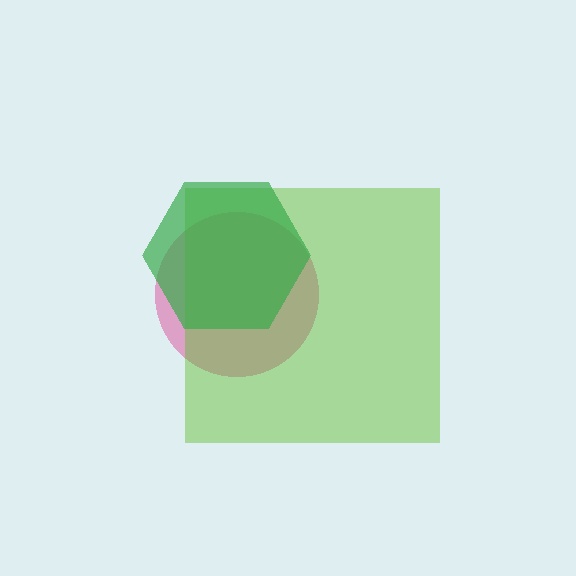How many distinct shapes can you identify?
There are 3 distinct shapes: a pink circle, a lime square, a green hexagon.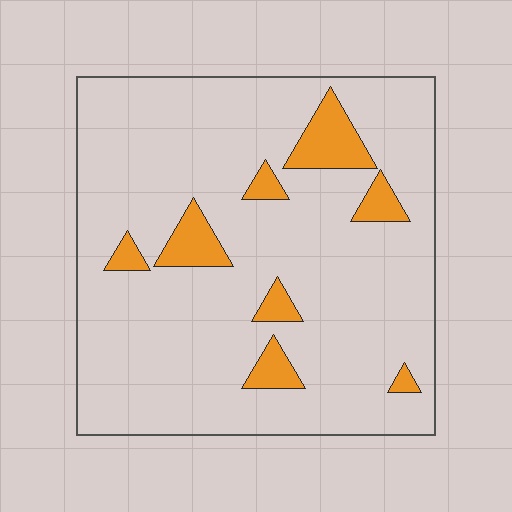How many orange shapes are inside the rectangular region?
8.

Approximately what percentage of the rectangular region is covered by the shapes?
Approximately 10%.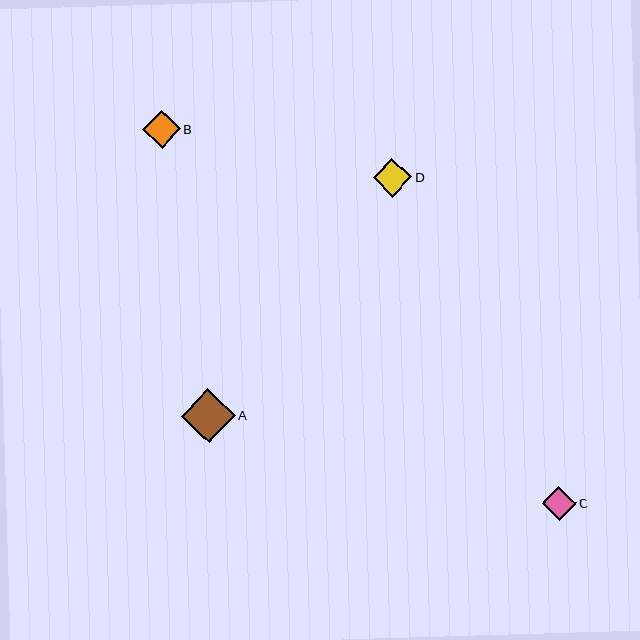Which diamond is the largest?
Diamond A is the largest with a size of approximately 54 pixels.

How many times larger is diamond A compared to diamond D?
Diamond A is approximately 1.4 times the size of diamond D.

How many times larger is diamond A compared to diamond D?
Diamond A is approximately 1.4 times the size of diamond D.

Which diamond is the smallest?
Diamond C is the smallest with a size of approximately 34 pixels.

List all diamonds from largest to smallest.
From largest to smallest: A, D, B, C.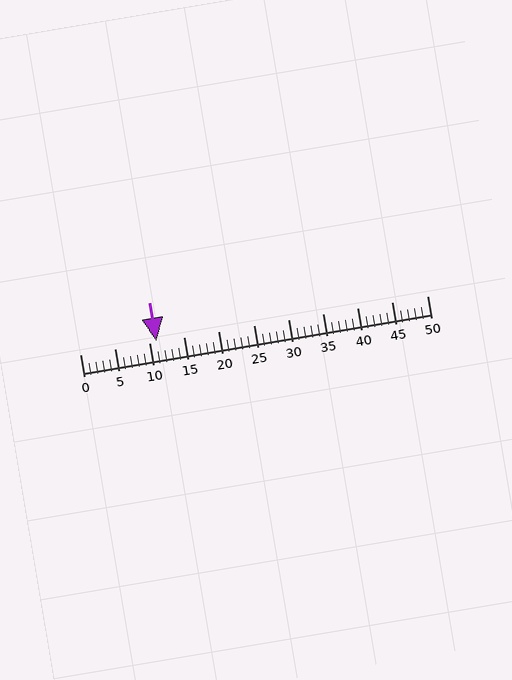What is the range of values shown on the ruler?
The ruler shows values from 0 to 50.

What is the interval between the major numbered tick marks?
The major tick marks are spaced 5 units apart.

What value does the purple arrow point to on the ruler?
The purple arrow points to approximately 11.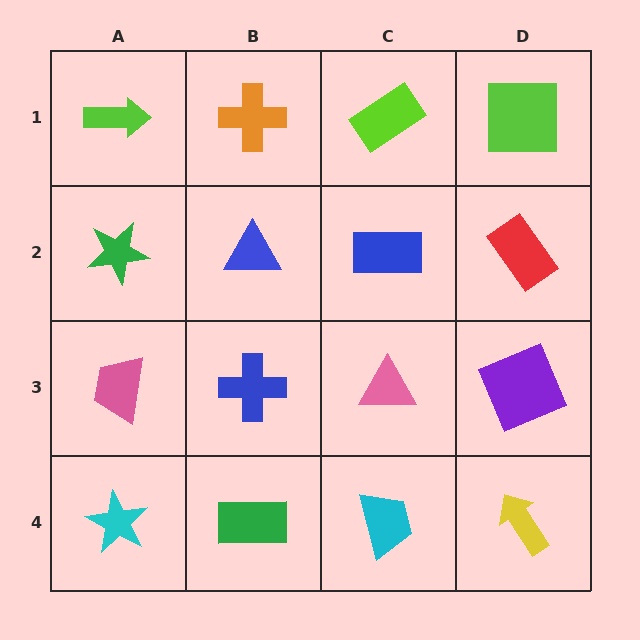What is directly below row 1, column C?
A blue rectangle.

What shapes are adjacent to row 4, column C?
A pink triangle (row 3, column C), a green rectangle (row 4, column B), a yellow arrow (row 4, column D).